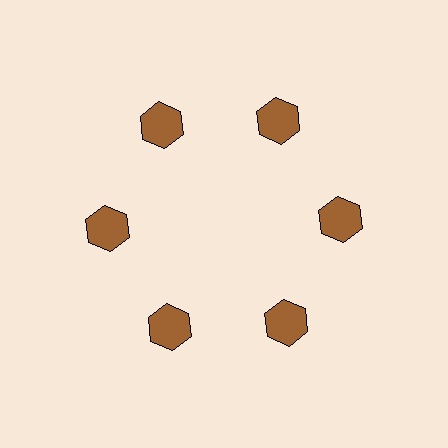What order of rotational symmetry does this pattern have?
This pattern has 6-fold rotational symmetry.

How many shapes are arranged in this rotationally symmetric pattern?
There are 6 shapes, arranged in 6 groups of 1.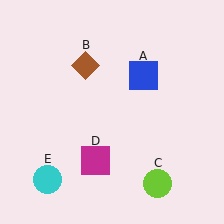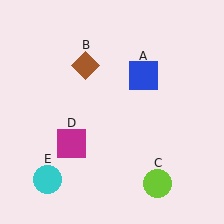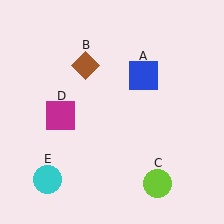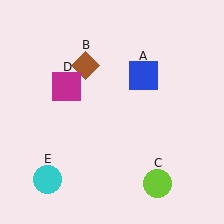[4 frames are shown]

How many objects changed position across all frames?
1 object changed position: magenta square (object D).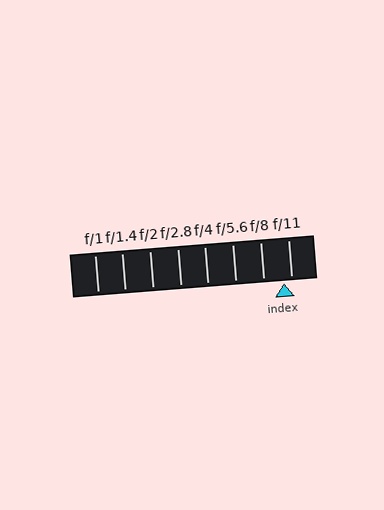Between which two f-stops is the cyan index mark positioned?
The index mark is between f/8 and f/11.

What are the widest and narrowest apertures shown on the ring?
The widest aperture shown is f/1 and the narrowest is f/11.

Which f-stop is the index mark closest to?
The index mark is closest to f/11.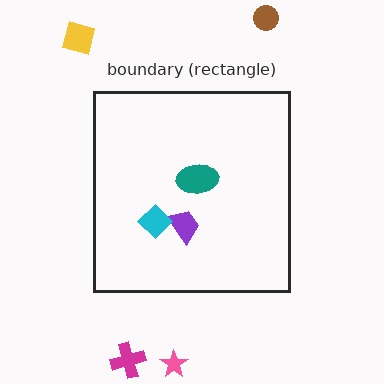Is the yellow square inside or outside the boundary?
Outside.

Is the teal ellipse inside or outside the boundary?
Inside.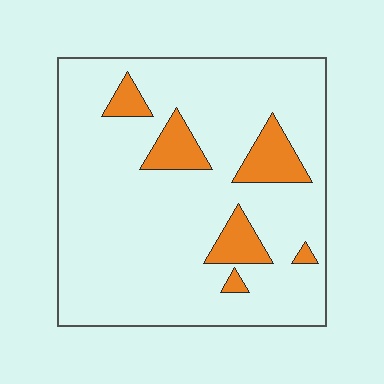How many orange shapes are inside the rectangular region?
6.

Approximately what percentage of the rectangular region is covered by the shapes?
Approximately 15%.